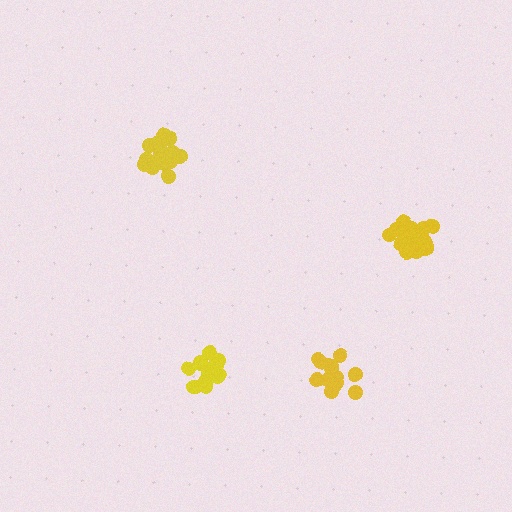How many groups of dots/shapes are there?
There are 4 groups.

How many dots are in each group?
Group 1: 16 dots, Group 2: 18 dots, Group 3: 19 dots, Group 4: 14 dots (67 total).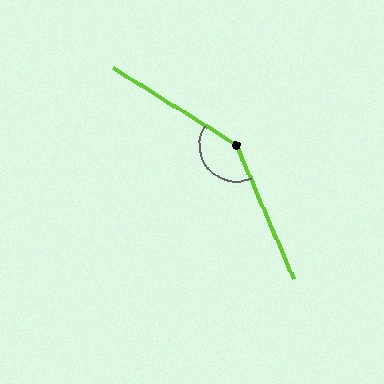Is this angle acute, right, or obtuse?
It is obtuse.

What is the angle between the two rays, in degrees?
Approximately 145 degrees.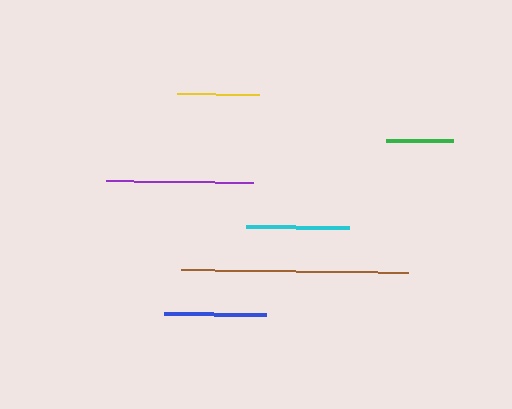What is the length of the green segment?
The green segment is approximately 67 pixels long.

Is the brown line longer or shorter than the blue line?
The brown line is longer than the blue line.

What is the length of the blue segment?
The blue segment is approximately 102 pixels long.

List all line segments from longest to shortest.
From longest to shortest: brown, purple, cyan, blue, yellow, green.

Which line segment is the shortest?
The green line is the shortest at approximately 67 pixels.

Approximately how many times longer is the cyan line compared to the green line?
The cyan line is approximately 1.5 times the length of the green line.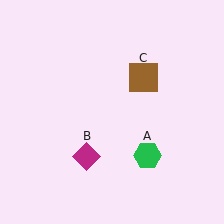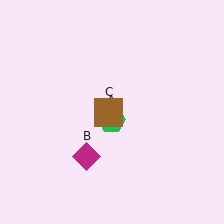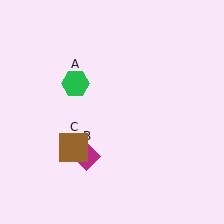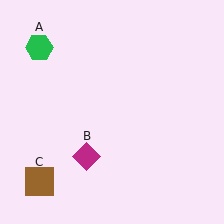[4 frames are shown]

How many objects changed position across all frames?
2 objects changed position: green hexagon (object A), brown square (object C).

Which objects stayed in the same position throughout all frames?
Magenta diamond (object B) remained stationary.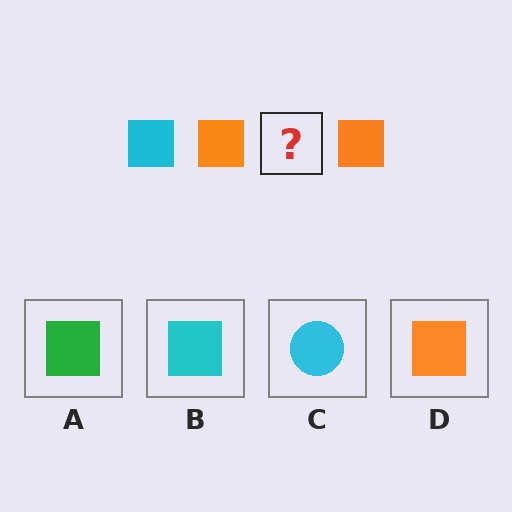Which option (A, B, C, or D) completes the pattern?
B.